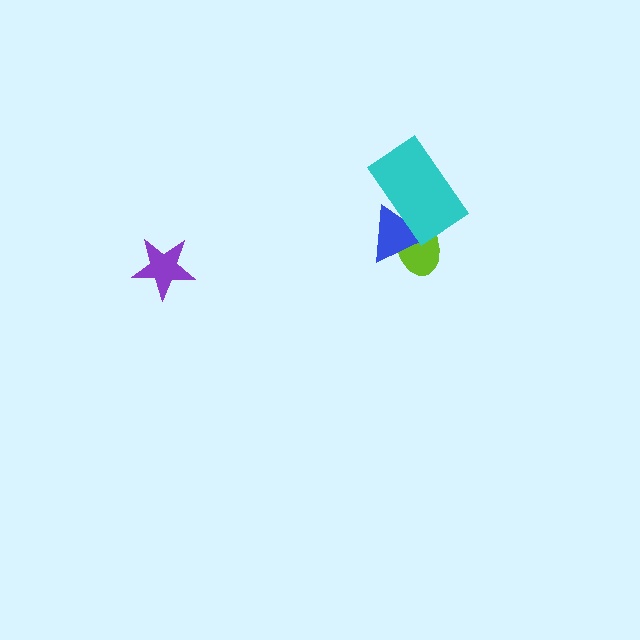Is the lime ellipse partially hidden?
Yes, it is partially covered by another shape.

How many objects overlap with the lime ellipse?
2 objects overlap with the lime ellipse.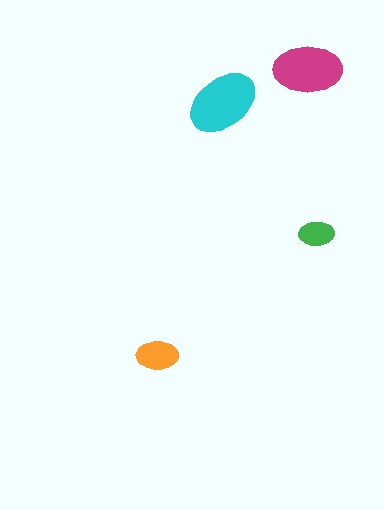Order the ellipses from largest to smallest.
the cyan one, the magenta one, the orange one, the green one.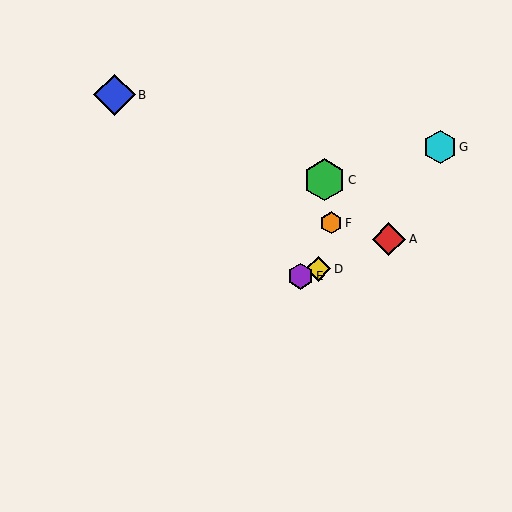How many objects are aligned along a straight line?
3 objects (A, D, E) are aligned along a straight line.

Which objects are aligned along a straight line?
Objects A, D, E are aligned along a straight line.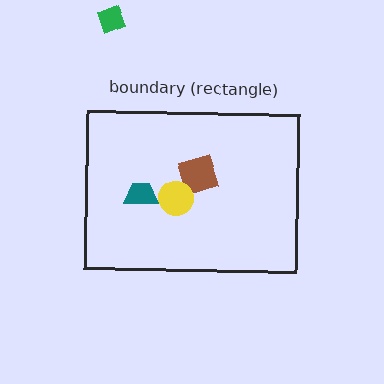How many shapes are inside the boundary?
3 inside, 1 outside.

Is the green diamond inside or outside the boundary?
Outside.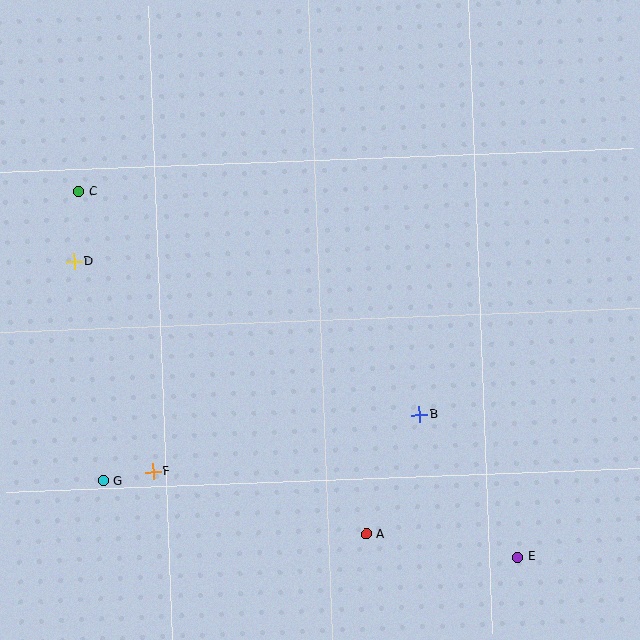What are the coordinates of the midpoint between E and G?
The midpoint between E and G is at (311, 519).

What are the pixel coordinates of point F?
Point F is at (153, 472).